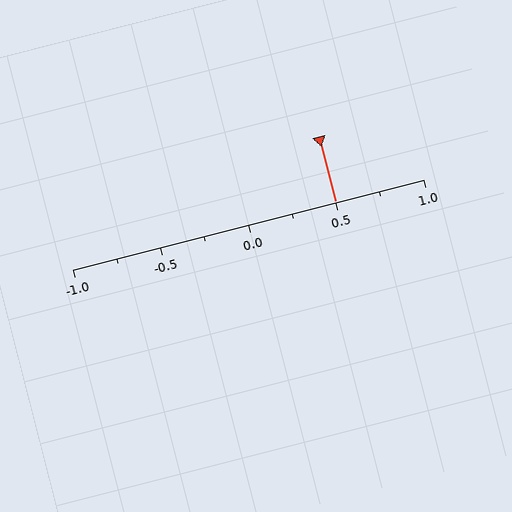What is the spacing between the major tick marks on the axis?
The major ticks are spaced 0.5 apart.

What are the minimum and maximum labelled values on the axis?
The axis runs from -1.0 to 1.0.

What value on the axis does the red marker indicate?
The marker indicates approximately 0.5.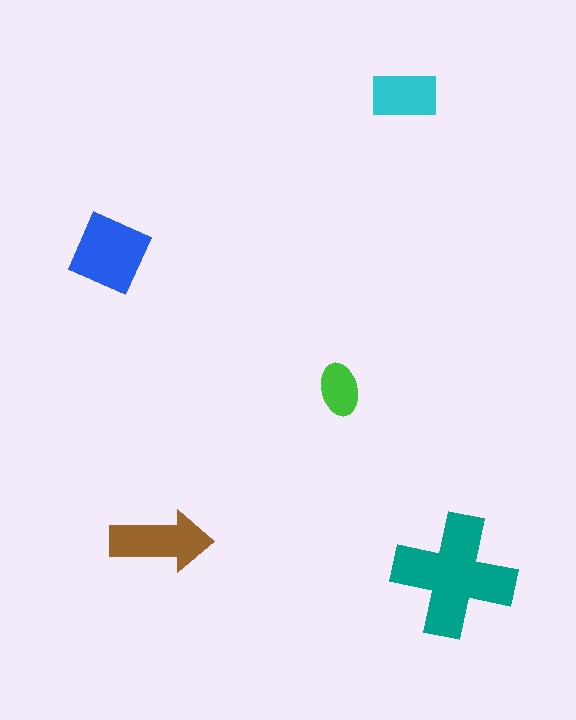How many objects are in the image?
There are 5 objects in the image.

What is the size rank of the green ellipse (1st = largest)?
5th.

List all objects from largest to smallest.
The teal cross, the blue square, the brown arrow, the cyan rectangle, the green ellipse.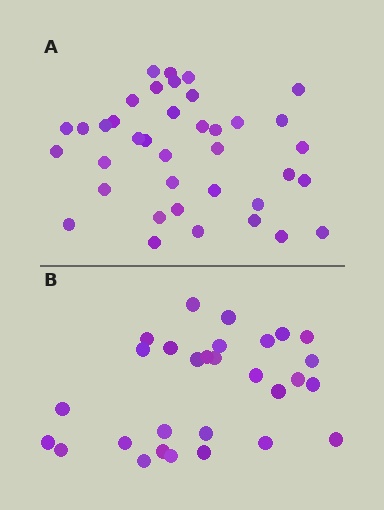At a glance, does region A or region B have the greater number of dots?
Region A (the top region) has more dots.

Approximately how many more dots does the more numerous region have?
Region A has roughly 8 or so more dots than region B.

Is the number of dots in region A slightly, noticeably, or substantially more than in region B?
Region A has noticeably more, but not dramatically so. The ratio is roughly 1.3 to 1.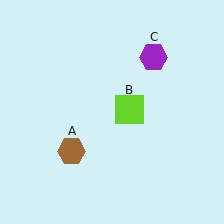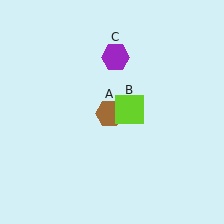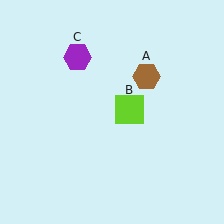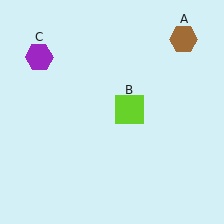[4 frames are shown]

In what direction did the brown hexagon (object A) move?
The brown hexagon (object A) moved up and to the right.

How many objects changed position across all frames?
2 objects changed position: brown hexagon (object A), purple hexagon (object C).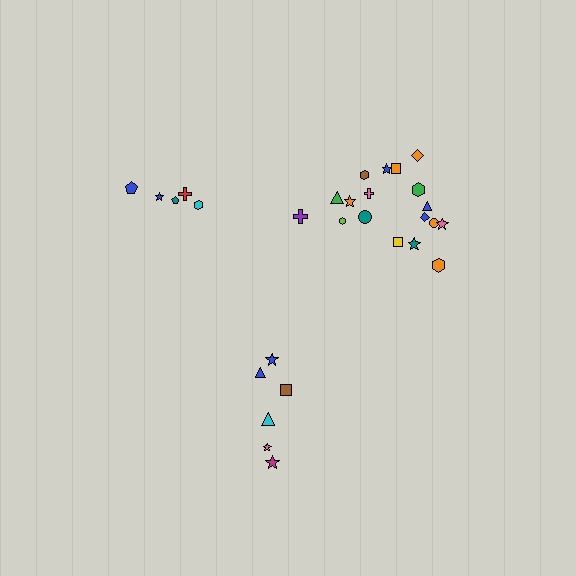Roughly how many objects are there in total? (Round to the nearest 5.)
Roughly 30 objects in total.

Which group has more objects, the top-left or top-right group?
The top-right group.